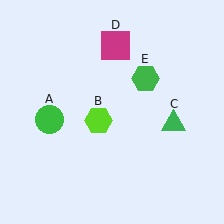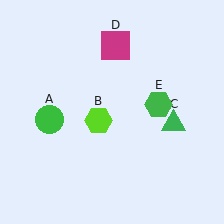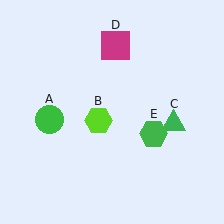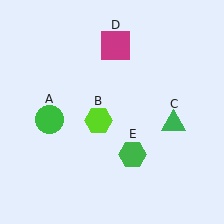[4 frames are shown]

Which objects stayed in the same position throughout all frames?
Green circle (object A) and lime hexagon (object B) and green triangle (object C) and magenta square (object D) remained stationary.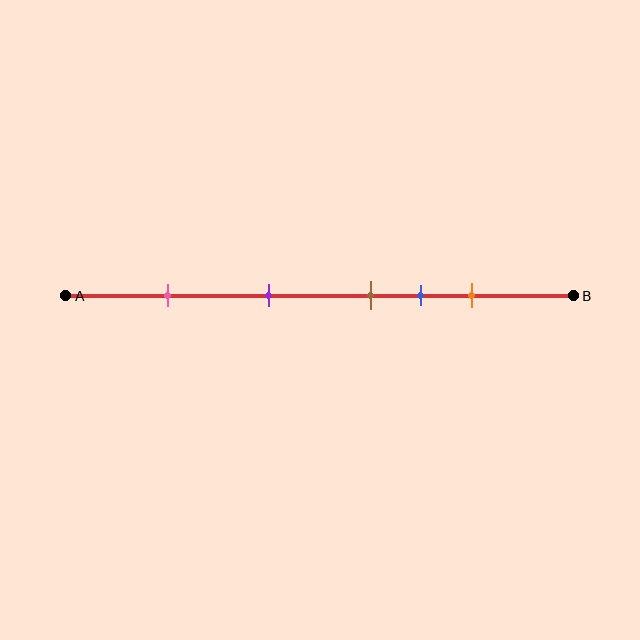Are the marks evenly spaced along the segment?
No, the marks are not evenly spaced.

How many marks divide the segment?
There are 5 marks dividing the segment.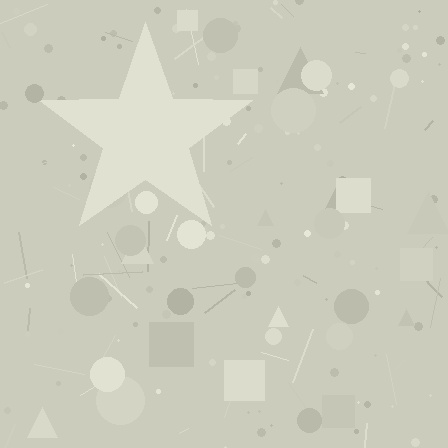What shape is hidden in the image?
A star is hidden in the image.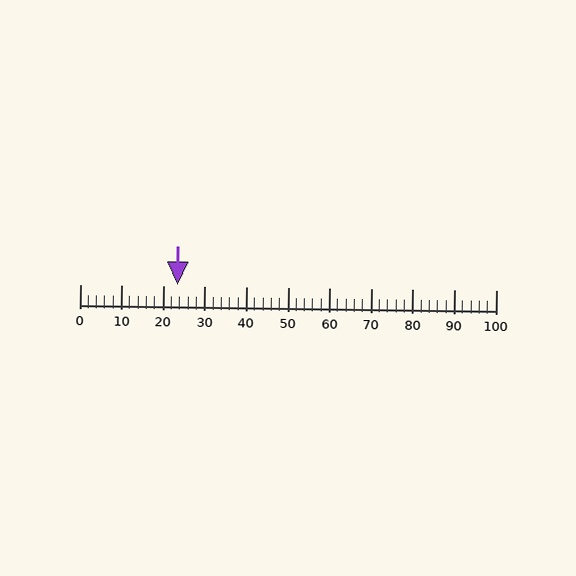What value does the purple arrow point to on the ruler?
The purple arrow points to approximately 24.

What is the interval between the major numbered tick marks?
The major tick marks are spaced 10 units apart.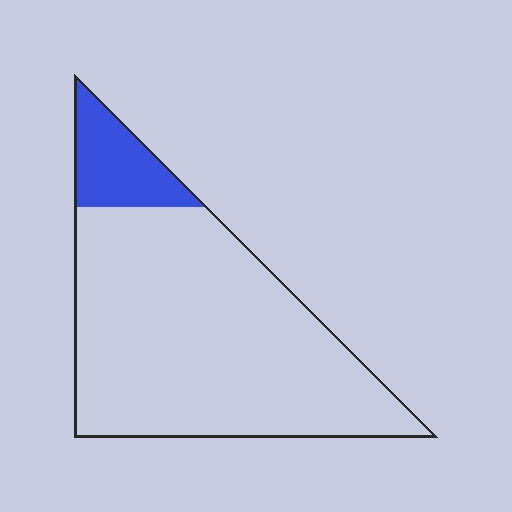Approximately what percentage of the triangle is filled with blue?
Approximately 15%.